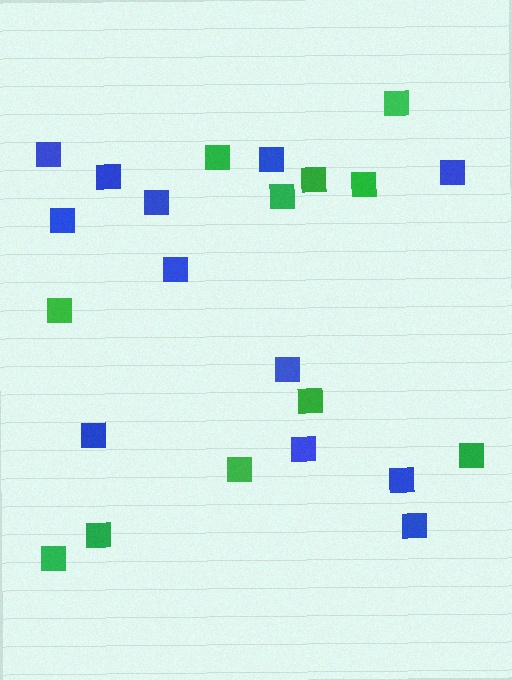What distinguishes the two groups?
There are 2 groups: one group of blue squares (12) and one group of green squares (11).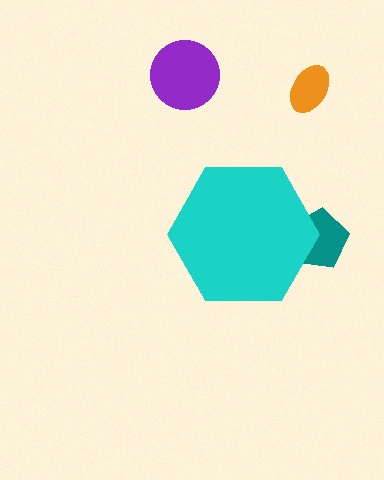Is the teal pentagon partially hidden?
Yes, the teal pentagon is partially hidden behind the cyan hexagon.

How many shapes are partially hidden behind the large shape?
1 shape is partially hidden.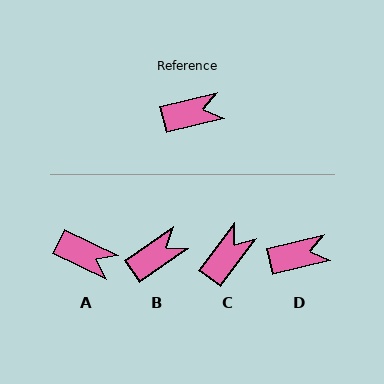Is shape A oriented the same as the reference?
No, it is off by about 40 degrees.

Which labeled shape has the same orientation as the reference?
D.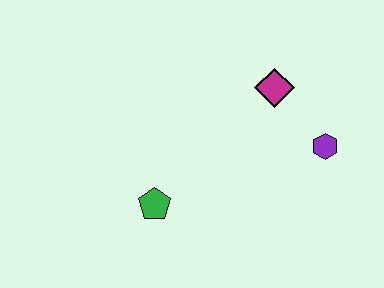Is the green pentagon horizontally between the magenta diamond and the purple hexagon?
No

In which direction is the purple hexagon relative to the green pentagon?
The purple hexagon is to the right of the green pentagon.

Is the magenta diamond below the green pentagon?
No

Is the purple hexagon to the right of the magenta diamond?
Yes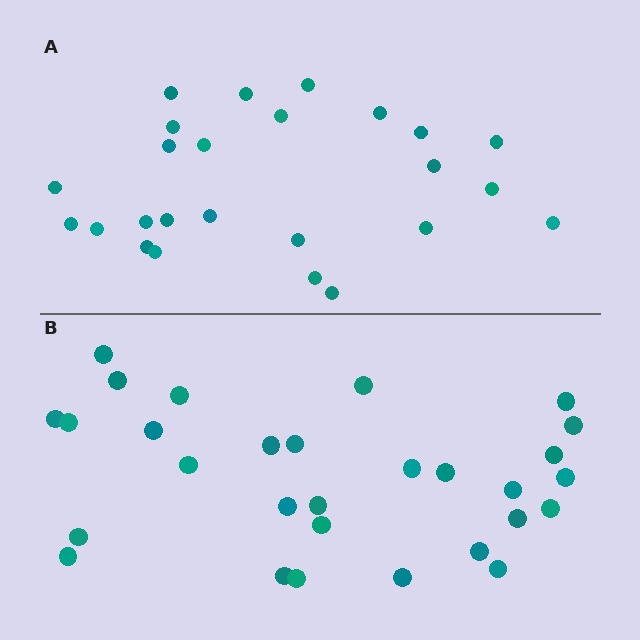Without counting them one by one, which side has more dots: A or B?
Region B (the bottom region) has more dots.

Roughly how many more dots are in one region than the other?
Region B has about 4 more dots than region A.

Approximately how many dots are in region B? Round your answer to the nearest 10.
About 30 dots. (The exact count is 29, which rounds to 30.)